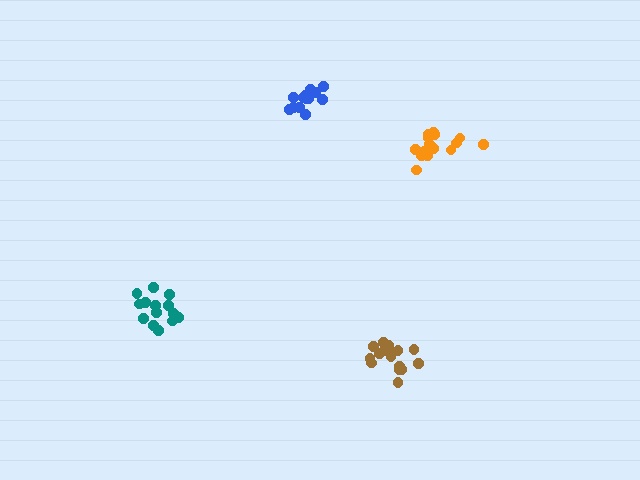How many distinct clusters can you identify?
There are 4 distinct clusters.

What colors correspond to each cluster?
The clusters are colored: teal, brown, orange, blue.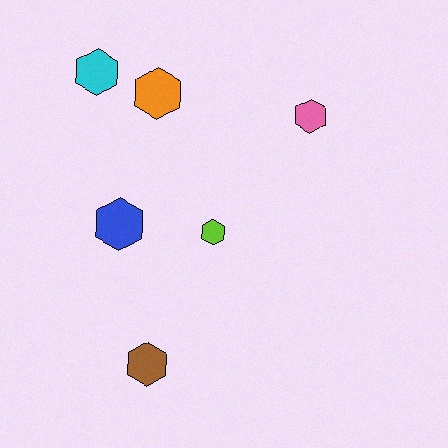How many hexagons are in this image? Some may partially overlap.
There are 6 hexagons.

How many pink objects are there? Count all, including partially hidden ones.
There is 1 pink object.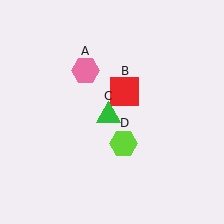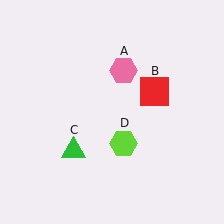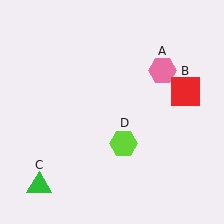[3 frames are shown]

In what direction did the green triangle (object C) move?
The green triangle (object C) moved down and to the left.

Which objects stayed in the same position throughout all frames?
Lime hexagon (object D) remained stationary.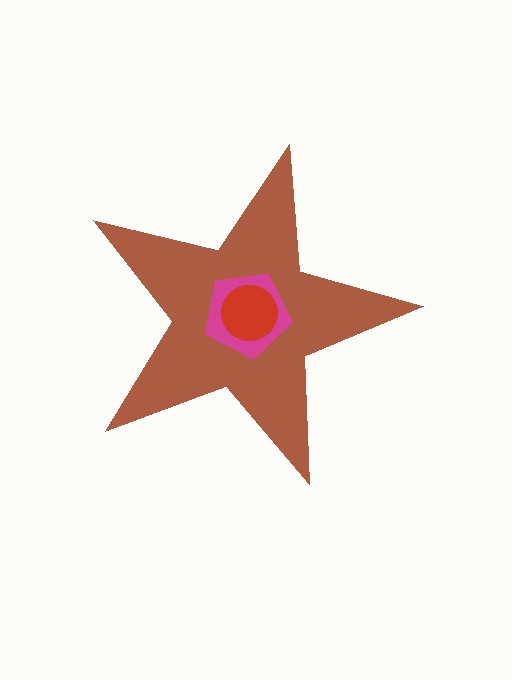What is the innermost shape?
The red circle.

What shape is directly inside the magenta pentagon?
The red circle.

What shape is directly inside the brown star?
The magenta pentagon.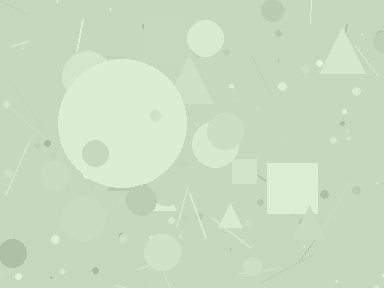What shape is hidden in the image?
A circle is hidden in the image.